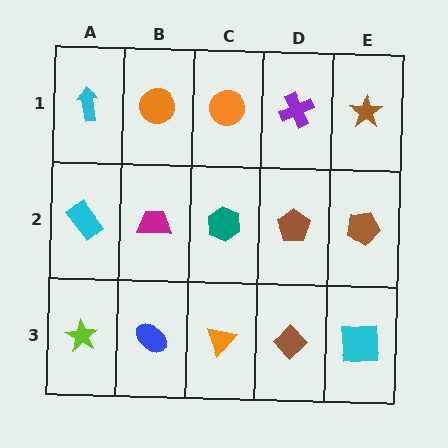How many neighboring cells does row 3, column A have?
2.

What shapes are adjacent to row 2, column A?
A cyan arrow (row 1, column A), a lime star (row 3, column A), a magenta trapezoid (row 2, column B).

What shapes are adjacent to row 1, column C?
A teal hexagon (row 2, column C), an orange circle (row 1, column B), a purple cross (row 1, column D).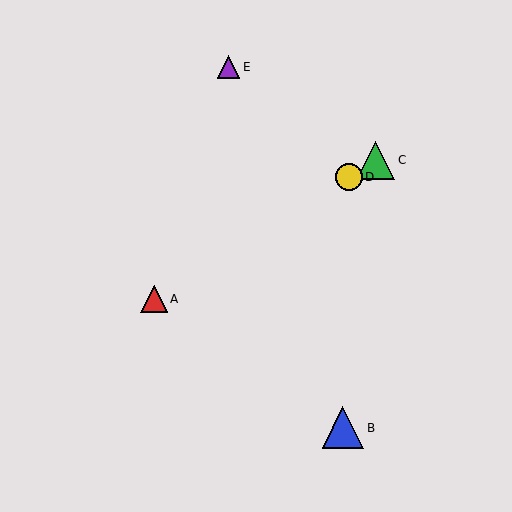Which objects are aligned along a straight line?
Objects A, C, D are aligned along a straight line.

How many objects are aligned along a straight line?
3 objects (A, C, D) are aligned along a straight line.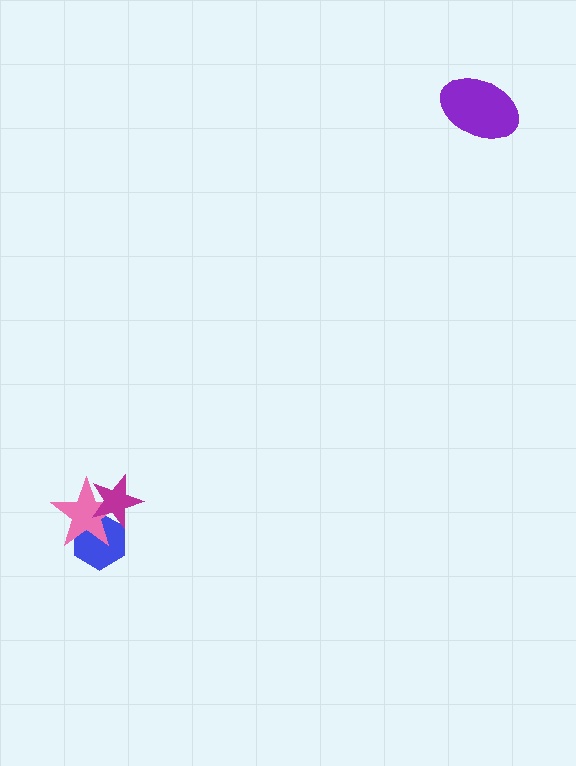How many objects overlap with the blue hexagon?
2 objects overlap with the blue hexagon.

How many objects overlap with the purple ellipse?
0 objects overlap with the purple ellipse.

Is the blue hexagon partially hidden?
Yes, it is partially covered by another shape.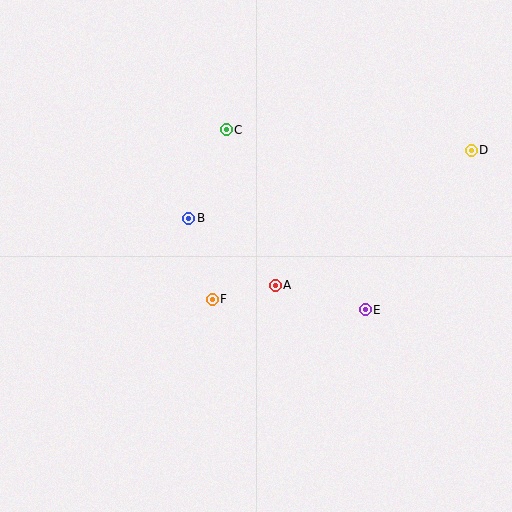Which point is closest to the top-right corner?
Point D is closest to the top-right corner.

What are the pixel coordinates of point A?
Point A is at (275, 285).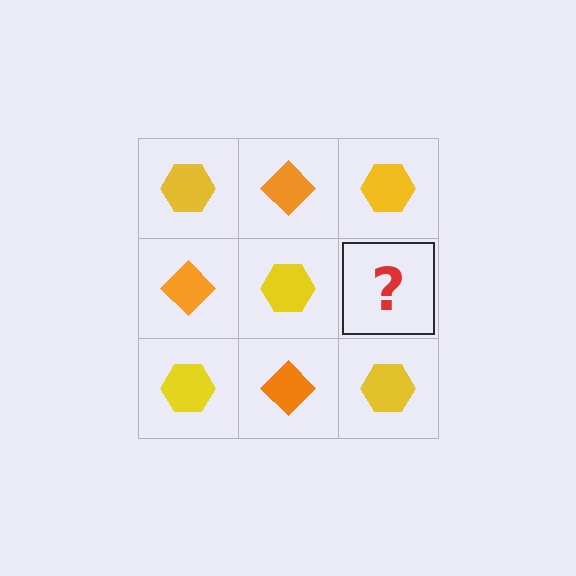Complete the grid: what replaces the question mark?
The question mark should be replaced with an orange diamond.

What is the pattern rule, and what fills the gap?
The rule is that it alternates yellow hexagon and orange diamond in a checkerboard pattern. The gap should be filled with an orange diamond.